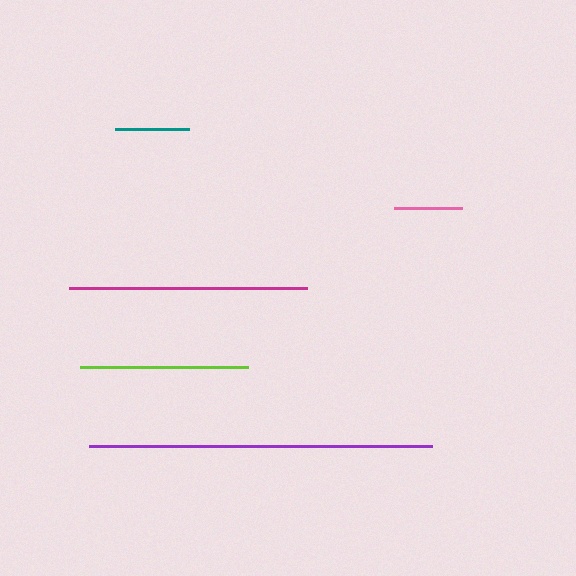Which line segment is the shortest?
The pink line is the shortest at approximately 68 pixels.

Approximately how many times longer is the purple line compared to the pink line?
The purple line is approximately 5.1 times the length of the pink line.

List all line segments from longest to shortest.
From longest to shortest: purple, magenta, lime, teal, pink.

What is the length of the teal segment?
The teal segment is approximately 74 pixels long.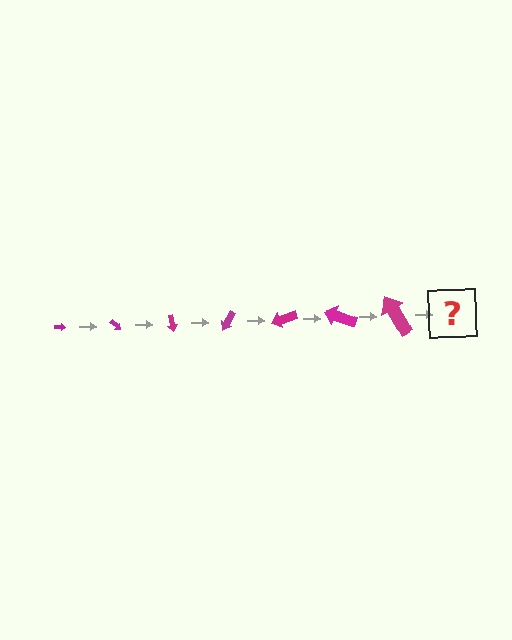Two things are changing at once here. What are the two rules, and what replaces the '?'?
The two rules are that the arrow grows larger each step and it rotates 40 degrees each step. The '?' should be an arrow, larger than the previous one and rotated 280 degrees from the start.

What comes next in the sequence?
The next element should be an arrow, larger than the previous one and rotated 280 degrees from the start.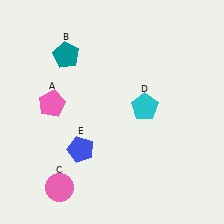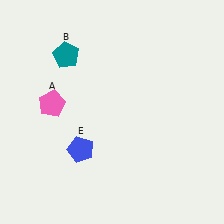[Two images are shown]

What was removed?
The cyan pentagon (D), the pink circle (C) were removed in Image 2.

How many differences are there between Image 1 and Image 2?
There are 2 differences between the two images.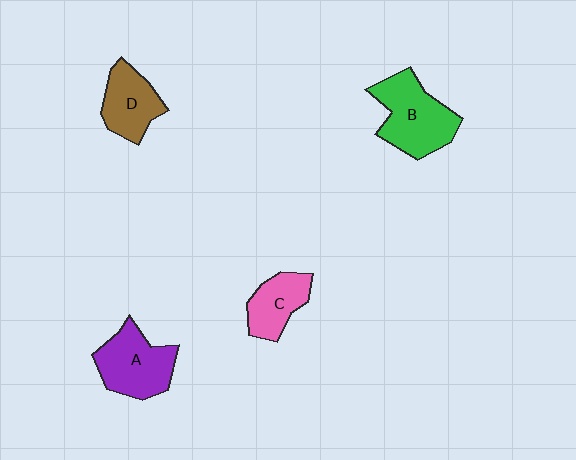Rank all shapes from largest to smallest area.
From largest to smallest: B (green), A (purple), D (brown), C (pink).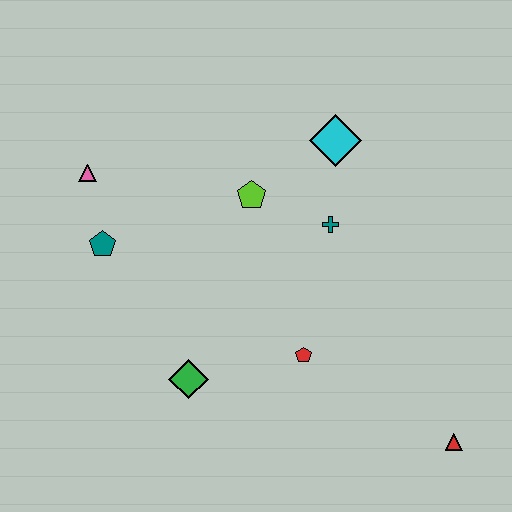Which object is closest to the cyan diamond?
The teal cross is closest to the cyan diamond.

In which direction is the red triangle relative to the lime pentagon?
The red triangle is below the lime pentagon.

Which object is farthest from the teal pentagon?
The red triangle is farthest from the teal pentagon.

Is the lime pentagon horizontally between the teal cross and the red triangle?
No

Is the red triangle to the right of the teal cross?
Yes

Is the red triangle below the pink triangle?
Yes